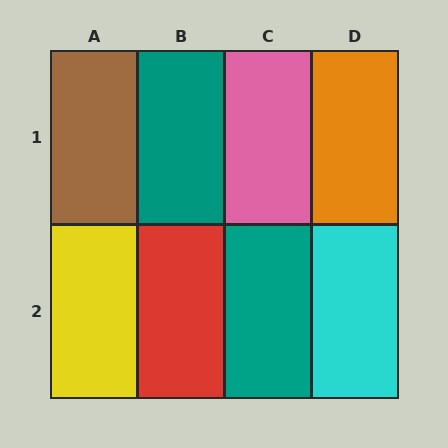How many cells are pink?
1 cell is pink.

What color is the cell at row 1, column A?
Brown.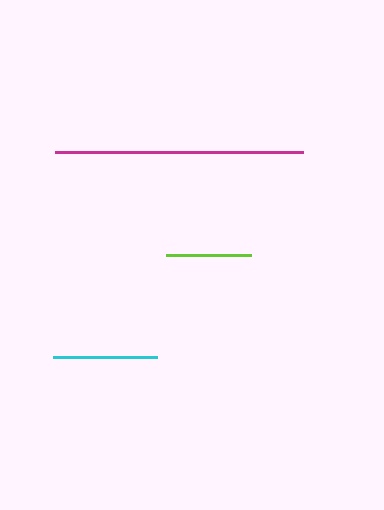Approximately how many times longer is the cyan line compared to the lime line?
The cyan line is approximately 1.2 times the length of the lime line.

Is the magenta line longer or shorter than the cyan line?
The magenta line is longer than the cyan line.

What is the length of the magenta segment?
The magenta segment is approximately 248 pixels long.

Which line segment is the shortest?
The lime line is the shortest at approximately 85 pixels.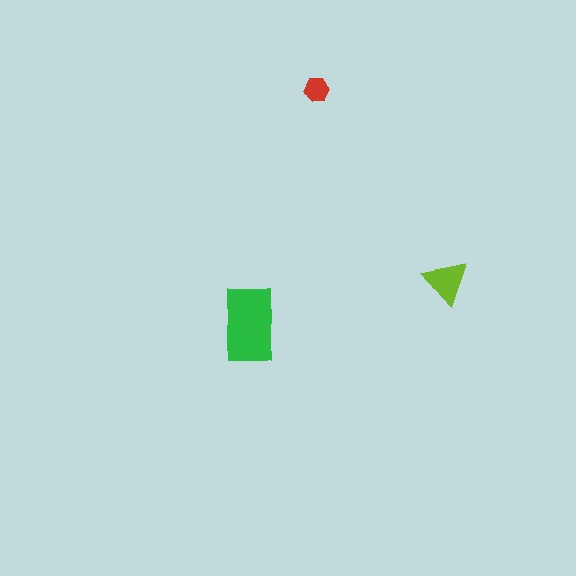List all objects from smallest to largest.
The red hexagon, the lime triangle, the green rectangle.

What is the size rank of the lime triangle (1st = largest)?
2nd.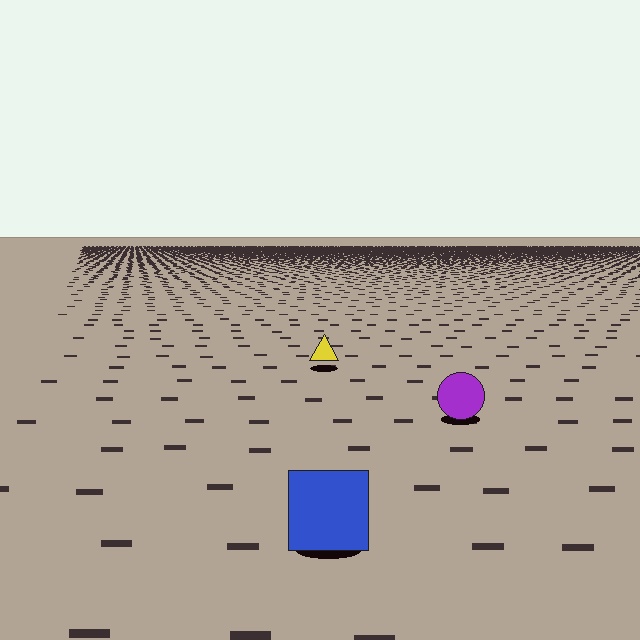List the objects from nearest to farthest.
From nearest to farthest: the blue square, the purple circle, the yellow triangle.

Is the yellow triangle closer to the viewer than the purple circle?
No. The purple circle is closer — you can tell from the texture gradient: the ground texture is coarser near it.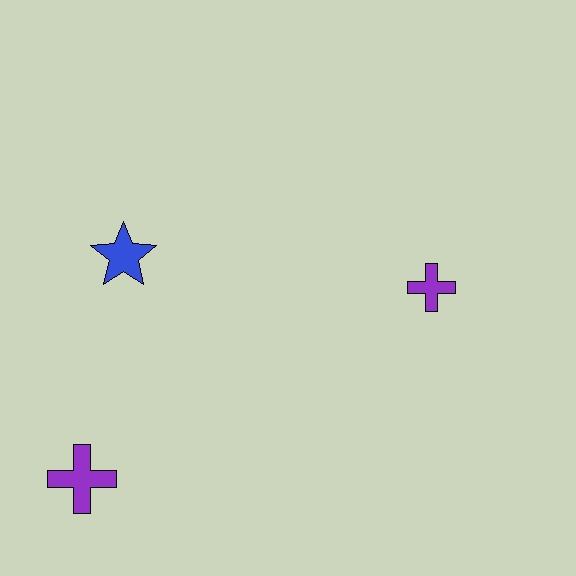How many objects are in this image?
There are 3 objects.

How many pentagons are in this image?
There are no pentagons.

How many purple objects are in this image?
There are 2 purple objects.